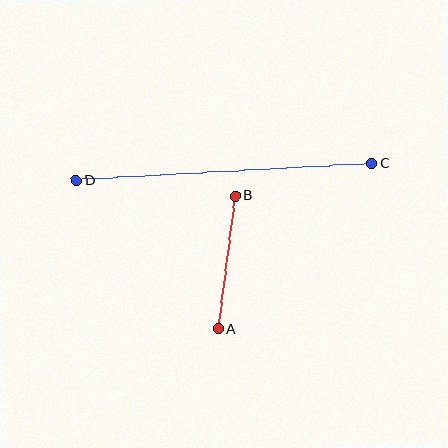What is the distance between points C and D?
The distance is approximately 296 pixels.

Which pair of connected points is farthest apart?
Points C and D are farthest apart.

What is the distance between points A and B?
The distance is approximately 134 pixels.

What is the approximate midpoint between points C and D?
The midpoint is at approximately (224, 172) pixels.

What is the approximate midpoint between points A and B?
The midpoint is at approximately (227, 262) pixels.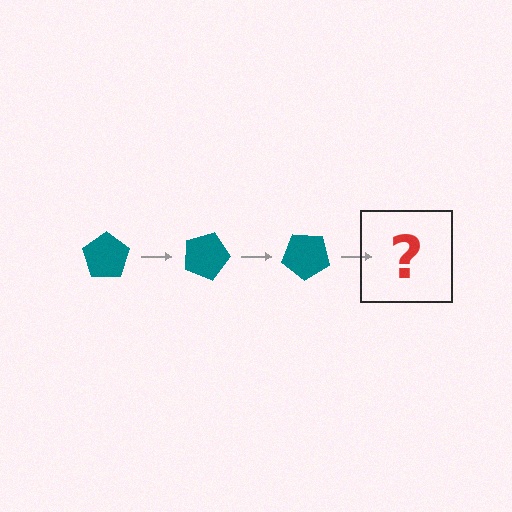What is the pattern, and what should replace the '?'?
The pattern is that the pentagon rotates 20 degrees each step. The '?' should be a teal pentagon rotated 60 degrees.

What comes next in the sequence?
The next element should be a teal pentagon rotated 60 degrees.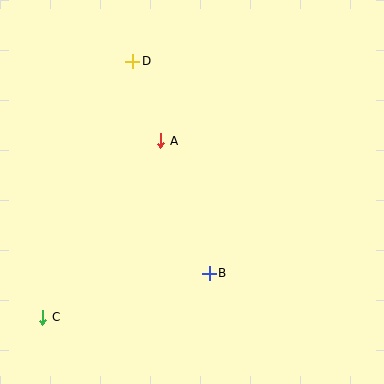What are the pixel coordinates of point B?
Point B is at (209, 273).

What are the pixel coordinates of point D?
Point D is at (133, 61).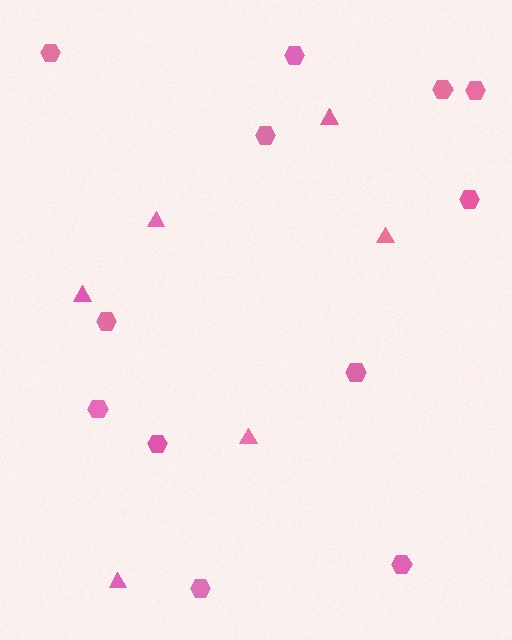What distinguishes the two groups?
There are 2 groups: one group of hexagons (12) and one group of triangles (6).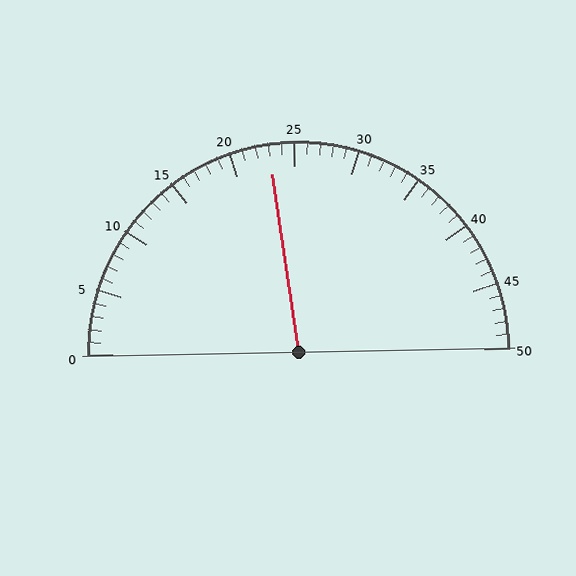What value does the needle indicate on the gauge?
The needle indicates approximately 23.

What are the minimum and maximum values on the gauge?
The gauge ranges from 0 to 50.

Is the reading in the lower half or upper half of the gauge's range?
The reading is in the lower half of the range (0 to 50).